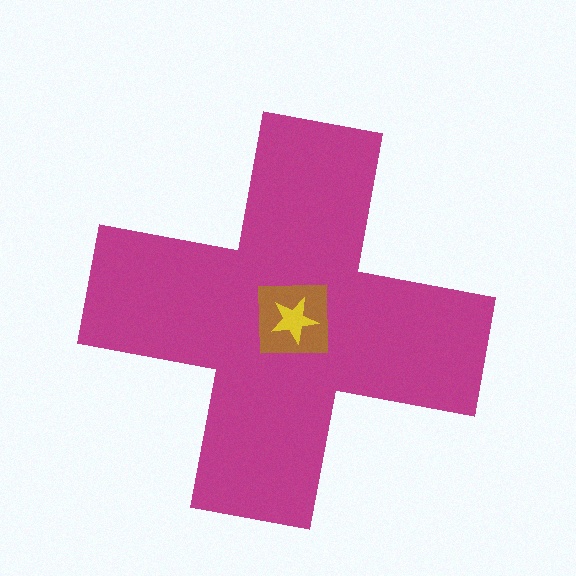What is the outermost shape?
The magenta cross.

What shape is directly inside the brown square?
The yellow star.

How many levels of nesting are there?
3.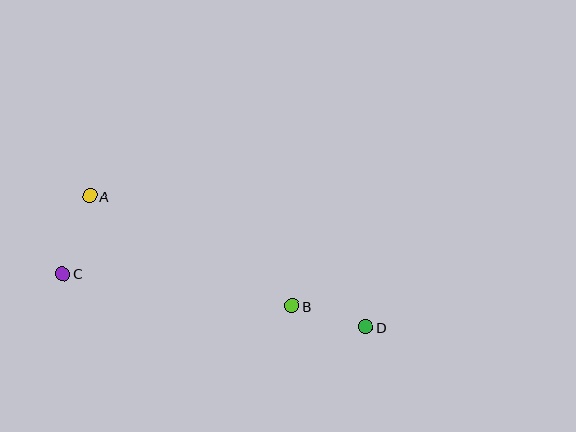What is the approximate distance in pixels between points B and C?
The distance between B and C is approximately 231 pixels.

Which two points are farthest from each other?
Points C and D are farthest from each other.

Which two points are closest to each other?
Points B and D are closest to each other.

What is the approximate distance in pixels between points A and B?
The distance between A and B is approximately 230 pixels.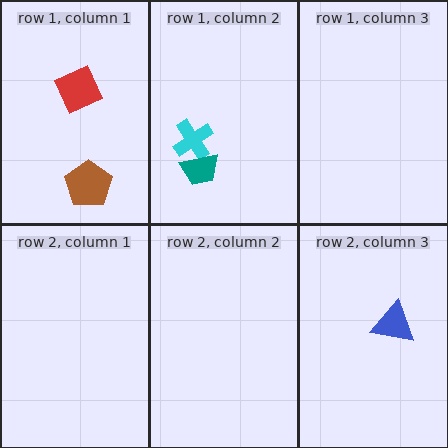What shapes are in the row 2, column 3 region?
The blue triangle.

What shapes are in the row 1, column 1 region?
The brown pentagon, the red square.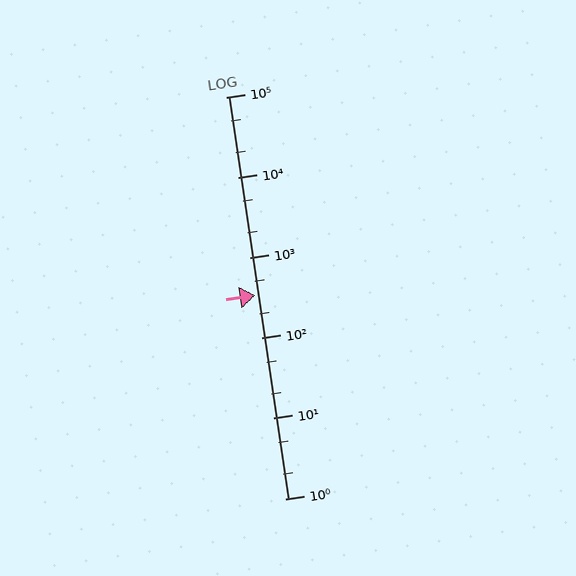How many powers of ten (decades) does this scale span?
The scale spans 5 decades, from 1 to 100000.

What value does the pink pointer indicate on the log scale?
The pointer indicates approximately 340.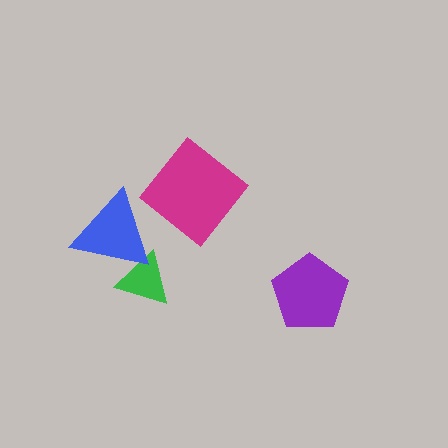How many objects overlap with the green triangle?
1 object overlaps with the green triangle.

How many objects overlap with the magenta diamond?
0 objects overlap with the magenta diamond.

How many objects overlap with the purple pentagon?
0 objects overlap with the purple pentagon.